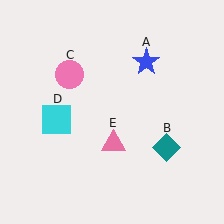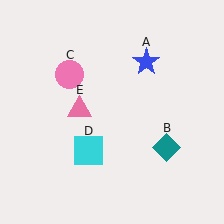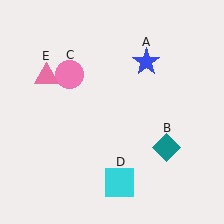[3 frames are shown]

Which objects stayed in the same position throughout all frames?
Blue star (object A) and teal diamond (object B) and pink circle (object C) remained stationary.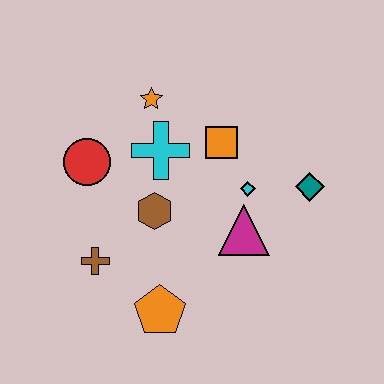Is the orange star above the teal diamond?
Yes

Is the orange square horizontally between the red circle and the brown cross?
No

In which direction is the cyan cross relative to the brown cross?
The cyan cross is above the brown cross.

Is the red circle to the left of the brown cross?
Yes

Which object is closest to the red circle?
The cyan cross is closest to the red circle.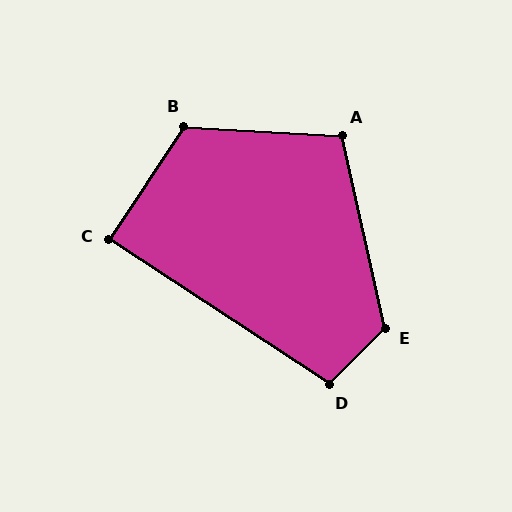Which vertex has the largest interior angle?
E, at approximately 123 degrees.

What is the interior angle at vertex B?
Approximately 120 degrees (obtuse).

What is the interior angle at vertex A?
Approximately 106 degrees (obtuse).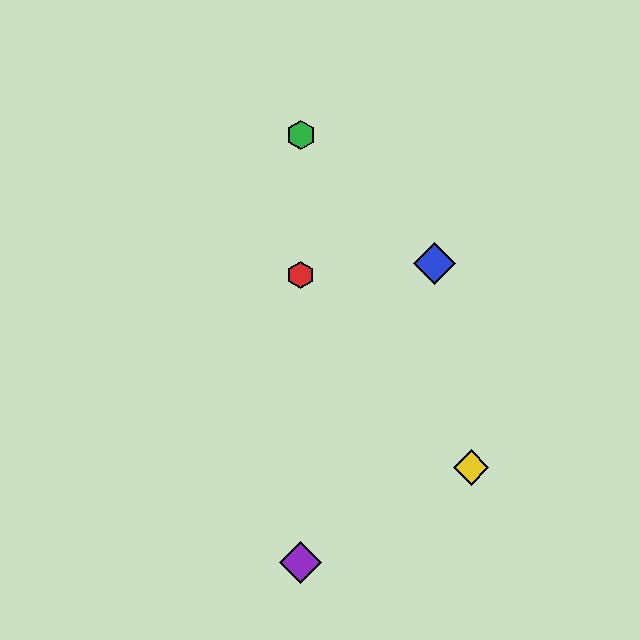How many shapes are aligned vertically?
3 shapes (the red hexagon, the green hexagon, the purple diamond) are aligned vertically.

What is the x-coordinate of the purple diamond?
The purple diamond is at x≈301.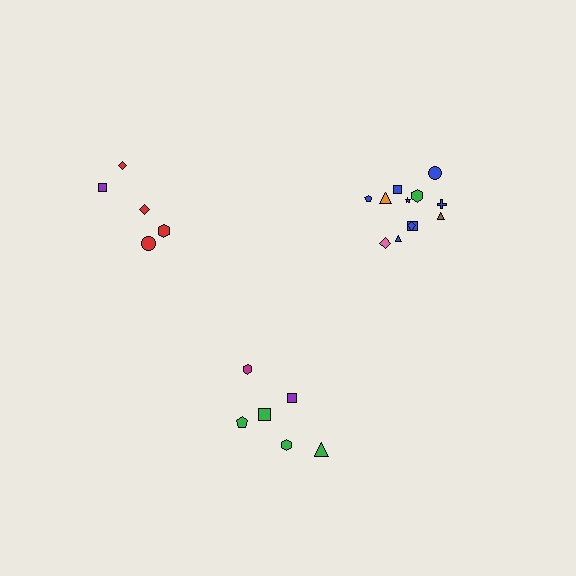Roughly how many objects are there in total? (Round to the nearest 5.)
Roughly 25 objects in total.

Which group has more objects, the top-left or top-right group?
The top-right group.